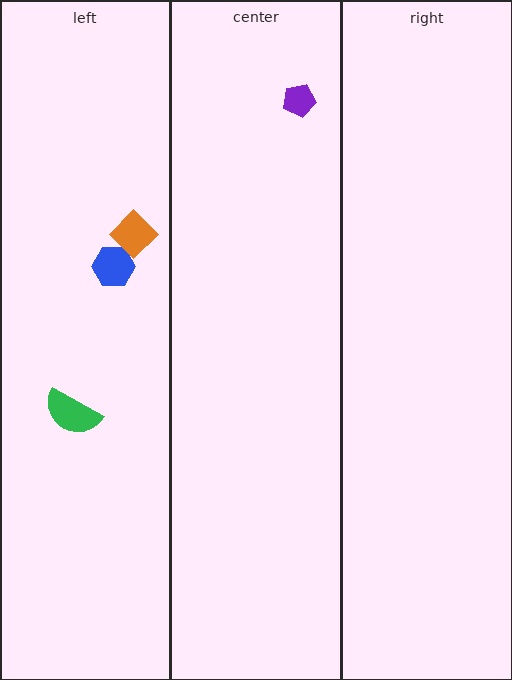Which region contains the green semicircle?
The left region.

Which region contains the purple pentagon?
The center region.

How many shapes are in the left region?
3.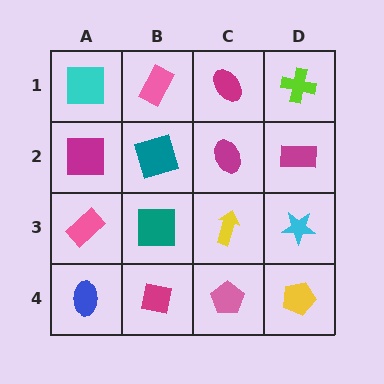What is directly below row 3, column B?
A magenta square.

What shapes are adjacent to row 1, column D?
A magenta rectangle (row 2, column D), a magenta ellipse (row 1, column C).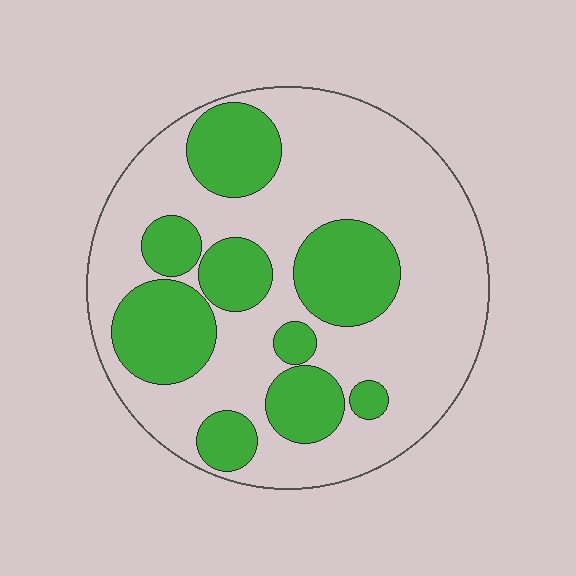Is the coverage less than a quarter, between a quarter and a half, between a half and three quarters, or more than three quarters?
Between a quarter and a half.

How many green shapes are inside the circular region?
9.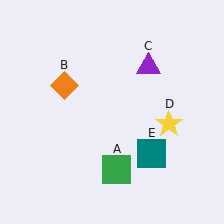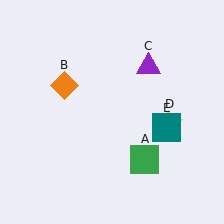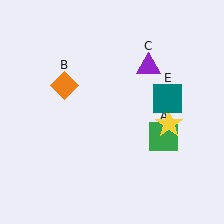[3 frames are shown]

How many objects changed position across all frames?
2 objects changed position: green square (object A), teal square (object E).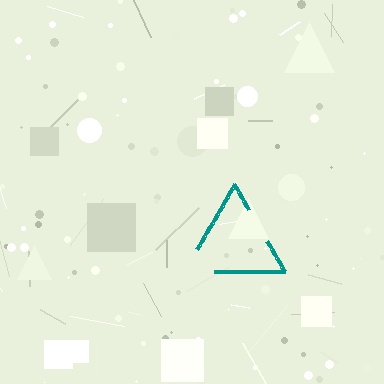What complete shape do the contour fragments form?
The contour fragments form a triangle.